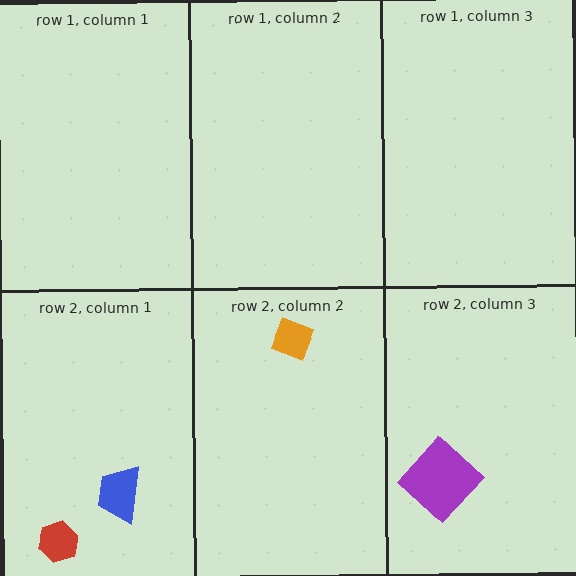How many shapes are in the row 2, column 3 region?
1.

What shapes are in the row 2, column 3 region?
The purple diamond.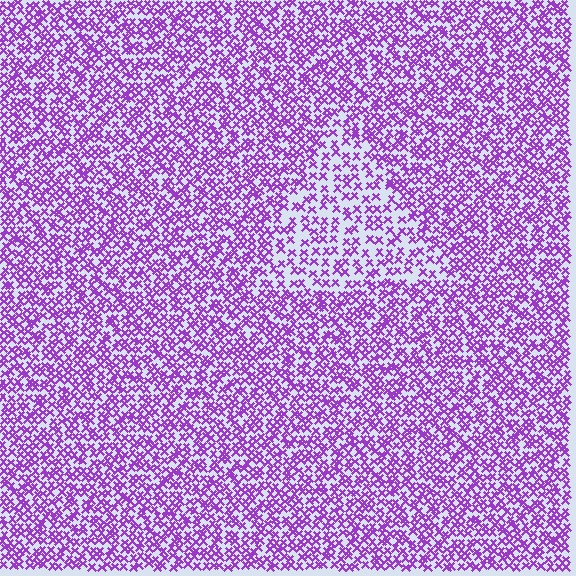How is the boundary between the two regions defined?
The boundary is defined by a change in element density (approximately 1.8x ratio). All elements are the same color, size, and shape.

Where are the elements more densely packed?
The elements are more densely packed outside the triangle boundary.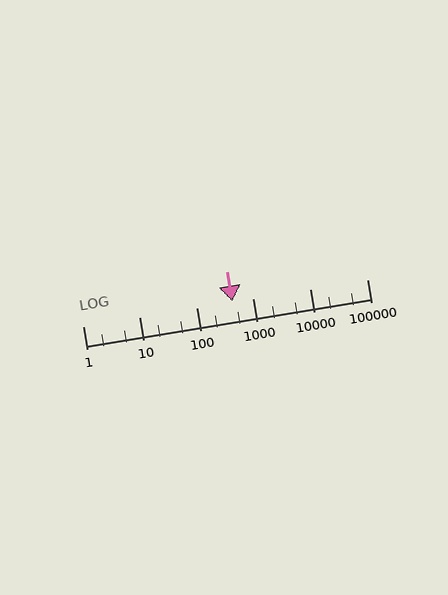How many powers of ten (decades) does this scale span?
The scale spans 5 decades, from 1 to 100000.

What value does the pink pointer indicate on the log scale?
The pointer indicates approximately 420.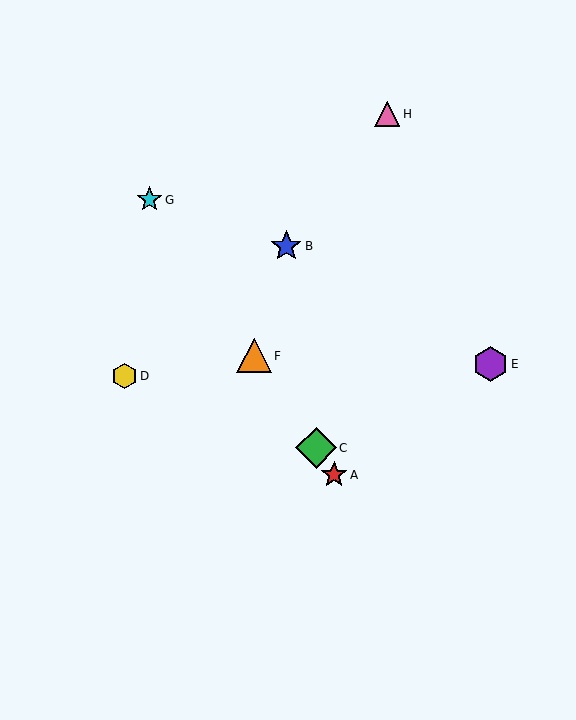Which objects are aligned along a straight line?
Objects A, C, F, G are aligned along a straight line.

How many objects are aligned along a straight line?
4 objects (A, C, F, G) are aligned along a straight line.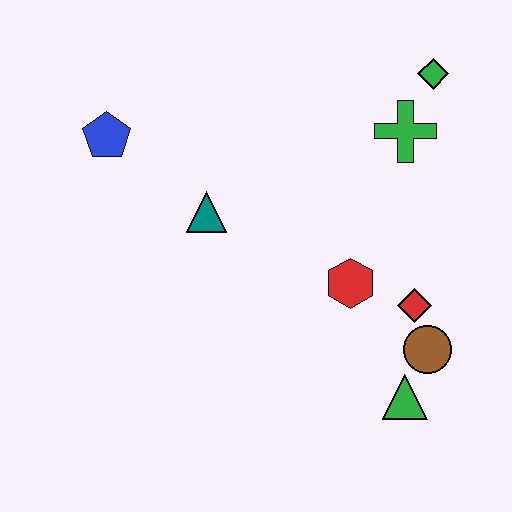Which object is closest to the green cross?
The green diamond is closest to the green cross.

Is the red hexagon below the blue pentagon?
Yes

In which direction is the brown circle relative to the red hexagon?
The brown circle is to the right of the red hexagon.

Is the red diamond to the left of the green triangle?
No